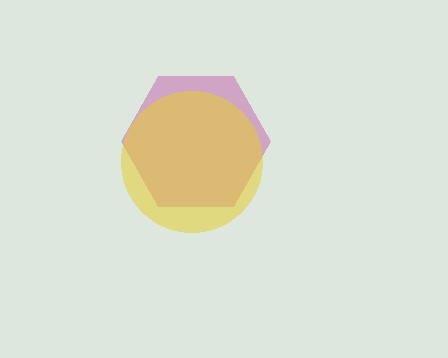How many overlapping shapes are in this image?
There are 2 overlapping shapes in the image.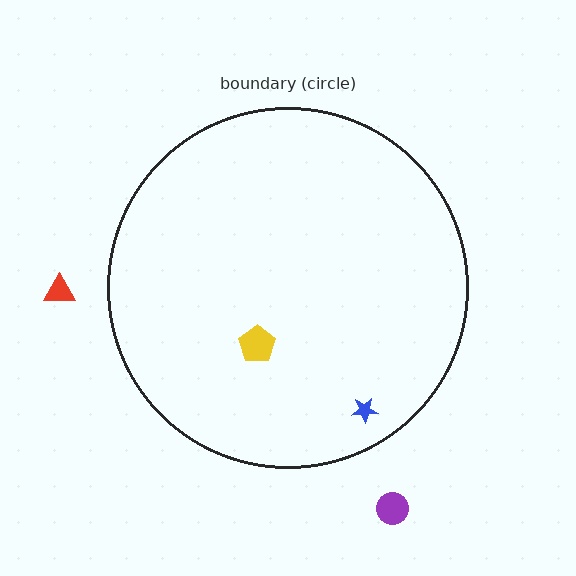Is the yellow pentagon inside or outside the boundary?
Inside.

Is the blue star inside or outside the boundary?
Inside.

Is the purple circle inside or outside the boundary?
Outside.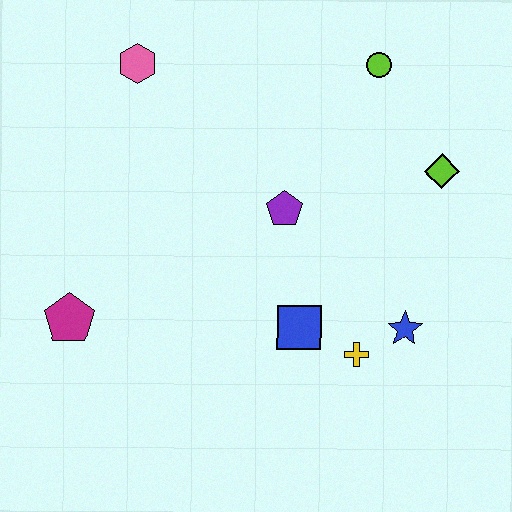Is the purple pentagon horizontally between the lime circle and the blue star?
No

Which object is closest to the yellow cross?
The blue star is closest to the yellow cross.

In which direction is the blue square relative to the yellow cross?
The blue square is to the left of the yellow cross.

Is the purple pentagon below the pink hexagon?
Yes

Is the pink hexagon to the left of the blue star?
Yes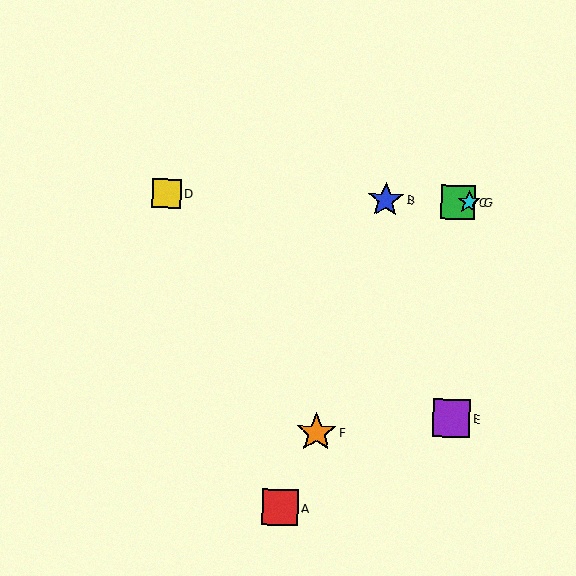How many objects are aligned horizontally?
4 objects (B, C, D, G) are aligned horizontally.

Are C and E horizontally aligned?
No, C is at y≈202 and E is at y≈418.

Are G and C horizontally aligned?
Yes, both are at y≈202.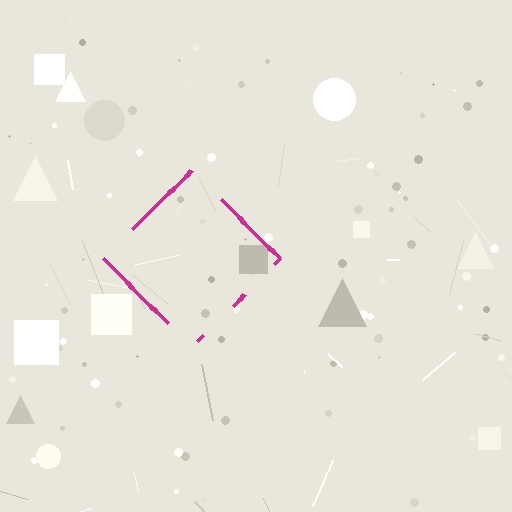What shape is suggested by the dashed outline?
The dashed outline suggests a diamond.